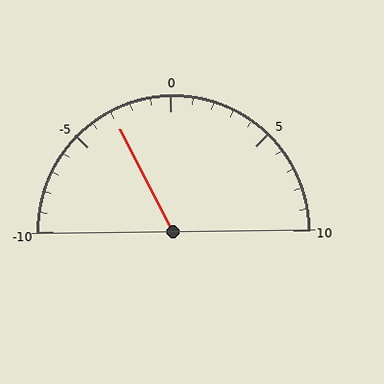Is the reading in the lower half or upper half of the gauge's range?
The reading is in the lower half of the range (-10 to 10).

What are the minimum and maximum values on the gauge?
The gauge ranges from -10 to 10.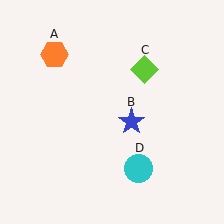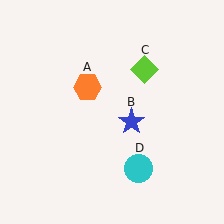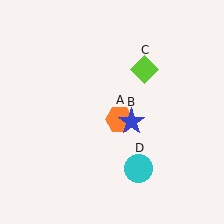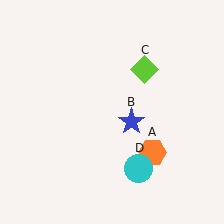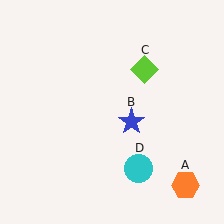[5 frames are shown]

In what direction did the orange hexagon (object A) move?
The orange hexagon (object A) moved down and to the right.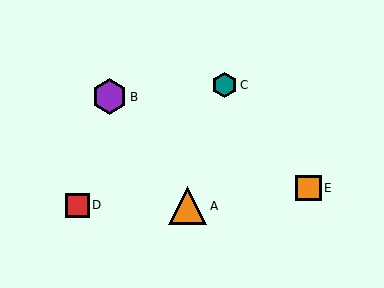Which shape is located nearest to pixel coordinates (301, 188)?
The orange square (labeled E) at (308, 188) is nearest to that location.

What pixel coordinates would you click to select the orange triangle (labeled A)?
Click at (188, 206) to select the orange triangle A.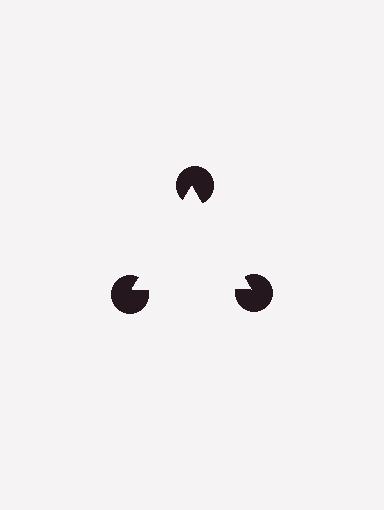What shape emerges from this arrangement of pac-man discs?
An illusory triangle — its edges are inferred from the aligned wedge cuts in the pac-man discs, not physically drawn.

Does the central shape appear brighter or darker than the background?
It typically appears slightly brighter than the background, even though no actual brightness change is drawn.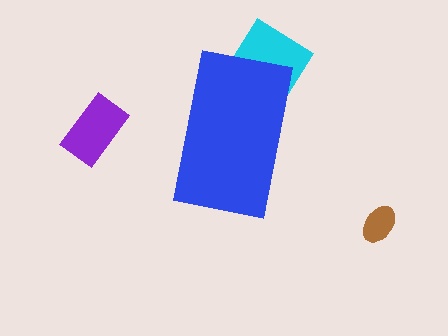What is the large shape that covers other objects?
A blue rectangle.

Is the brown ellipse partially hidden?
No, the brown ellipse is fully visible.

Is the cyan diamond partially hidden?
Yes, the cyan diamond is partially hidden behind the blue rectangle.